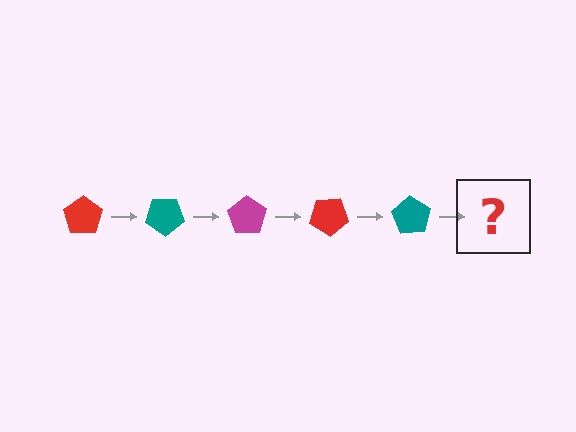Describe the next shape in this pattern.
It should be a magenta pentagon, rotated 175 degrees from the start.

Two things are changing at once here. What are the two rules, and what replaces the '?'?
The two rules are that it rotates 35 degrees each step and the color cycles through red, teal, and magenta. The '?' should be a magenta pentagon, rotated 175 degrees from the start.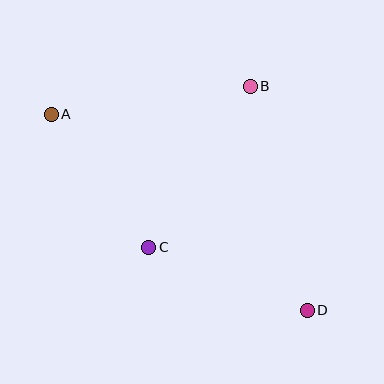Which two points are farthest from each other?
Points A and D are farthest from each other.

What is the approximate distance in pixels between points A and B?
The distance between A and B is approximately 201 pixels.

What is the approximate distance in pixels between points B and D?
The distance between B and D is approximately 231 pixels.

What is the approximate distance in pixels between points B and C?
The distance between B and C is approximately 190 pixels.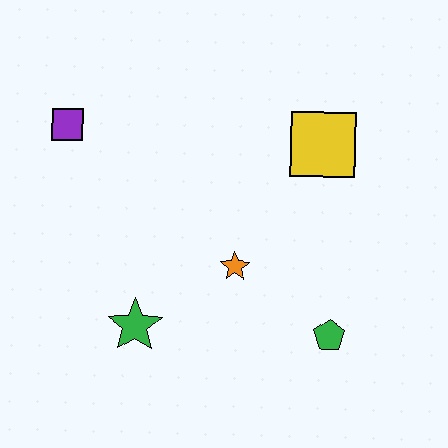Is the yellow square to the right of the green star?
Yes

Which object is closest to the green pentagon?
The orange star is closest to the green pentagon.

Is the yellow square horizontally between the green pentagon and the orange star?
Yes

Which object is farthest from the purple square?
The green pentagon is farthest from the purple square.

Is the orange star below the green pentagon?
No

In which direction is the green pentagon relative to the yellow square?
The green pentagon is below the yellow square.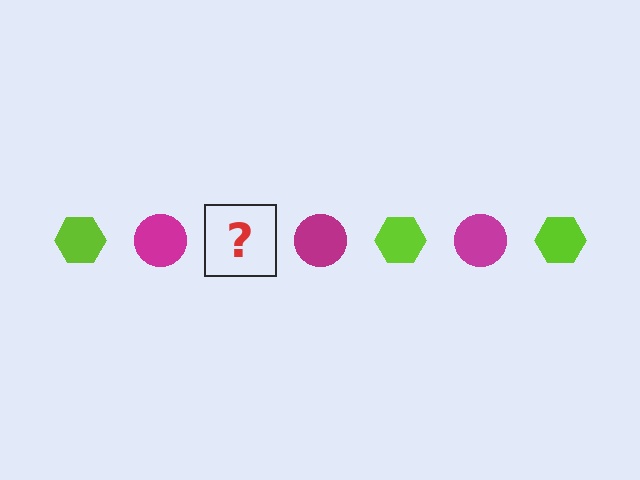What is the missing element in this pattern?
The missing element is a lime hexagon.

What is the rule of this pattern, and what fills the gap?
The rule is that the pattern alternates between lime hexagon and magenta circle. The gap should be filled with a lime hexagon.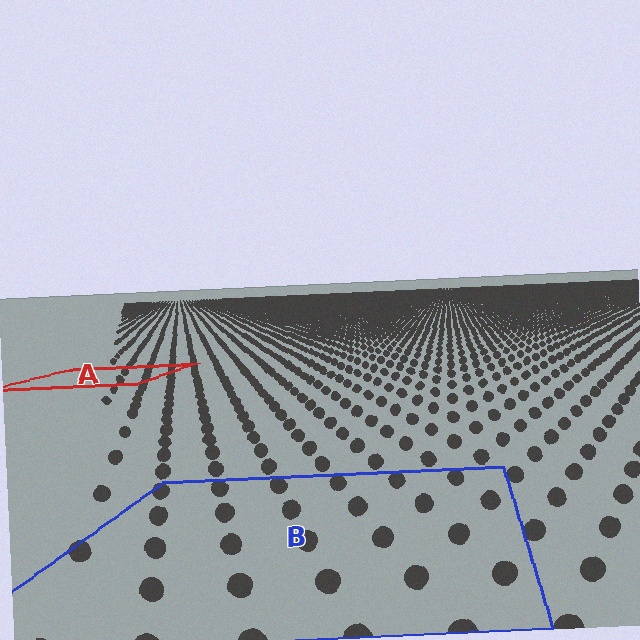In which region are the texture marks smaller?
The texture marks are smaller in region A, because it is farther away.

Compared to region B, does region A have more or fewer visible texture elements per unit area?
Region A has more texture elements per unit area — they are packed more densely because it is farther away.